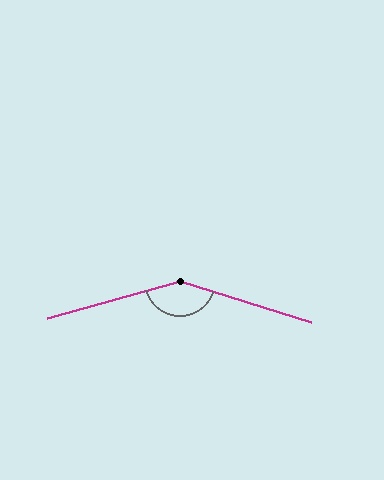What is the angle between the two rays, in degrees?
Approximately 147 degrees.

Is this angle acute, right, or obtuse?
It is obtuse.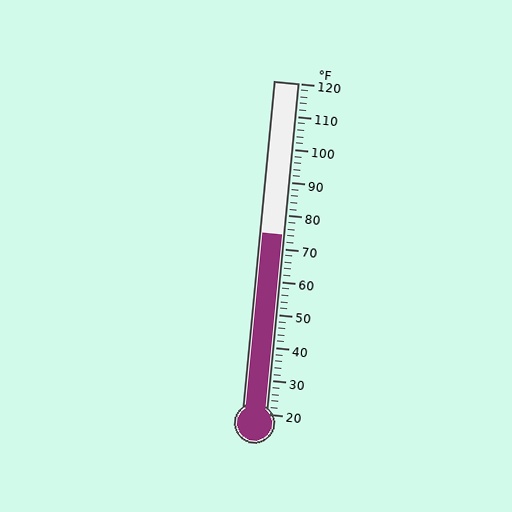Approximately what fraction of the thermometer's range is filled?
The thermometer is filled to approximately 55% of its range.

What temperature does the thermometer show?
The thermometer shows approximately 74°F.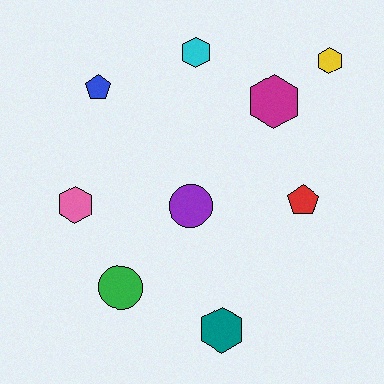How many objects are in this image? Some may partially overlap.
There are 9 objects.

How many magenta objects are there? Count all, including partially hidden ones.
There is 1 magenta object.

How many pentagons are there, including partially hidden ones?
There are 2 pentagons.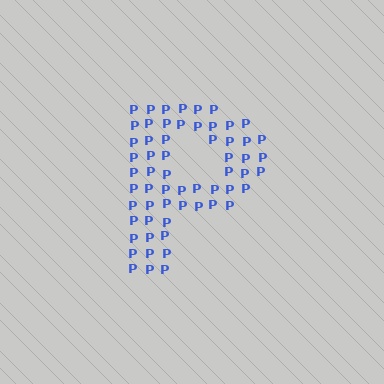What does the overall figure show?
The overall figure shows the letter P.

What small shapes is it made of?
It is made of small letter P's.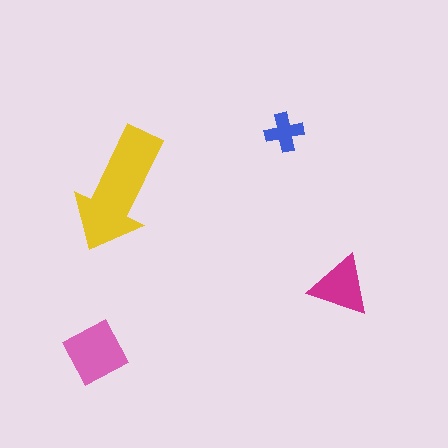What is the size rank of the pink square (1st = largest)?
2nd.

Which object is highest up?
The blue cross is topmost.